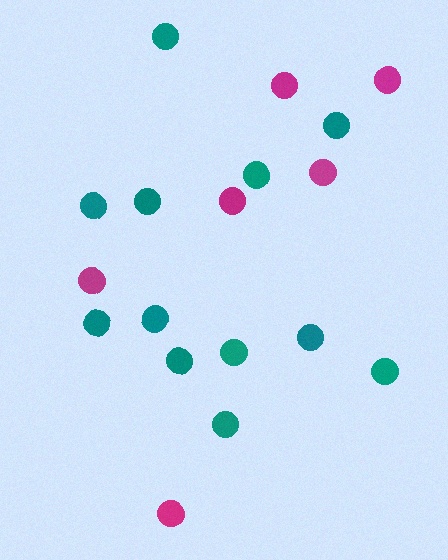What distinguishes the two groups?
There are 2 groups: one group of magenta circles (6) and one group of teal circles (12).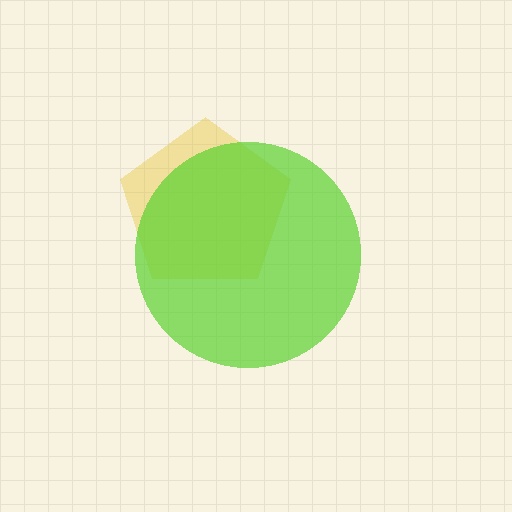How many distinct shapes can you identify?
There are 2 distinct shapes: a yellow pentagon, a lime circle.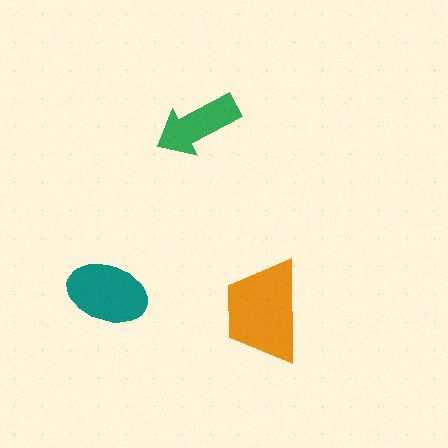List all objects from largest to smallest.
The orange trapezoid, the teal ellipse, the green arrow.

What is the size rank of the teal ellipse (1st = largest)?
2nd.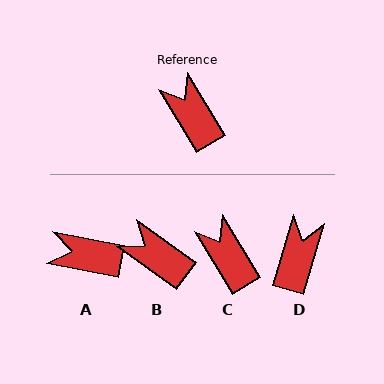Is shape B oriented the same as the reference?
No, it is off by about 23 degrees.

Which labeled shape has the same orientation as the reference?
C.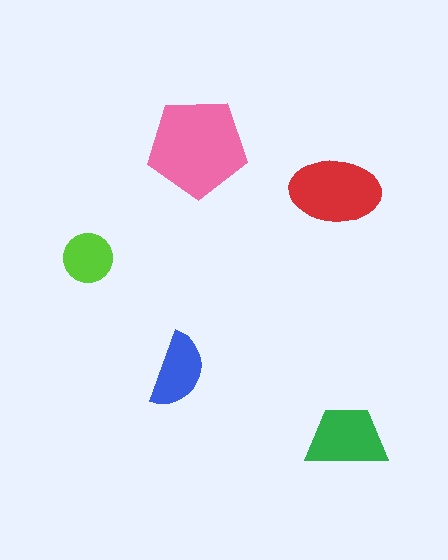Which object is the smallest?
The lime circle.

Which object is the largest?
The pink pentagon.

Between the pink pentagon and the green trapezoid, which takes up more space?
The pink pentagon.